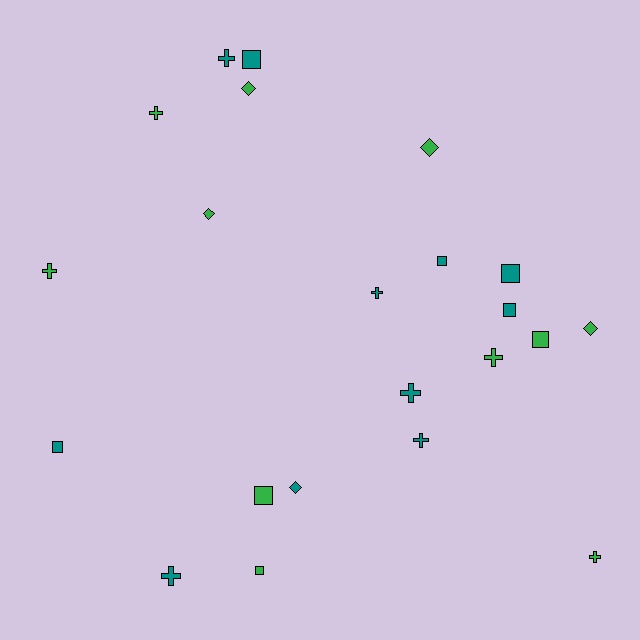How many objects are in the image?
There are 22 objects.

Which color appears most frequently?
Green, with 11 objects.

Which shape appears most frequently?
Cross, with 9 objects.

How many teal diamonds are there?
There is 1 teal diamond.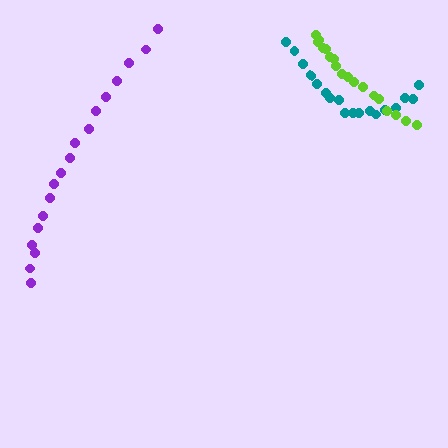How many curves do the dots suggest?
There are 3 distinct paths.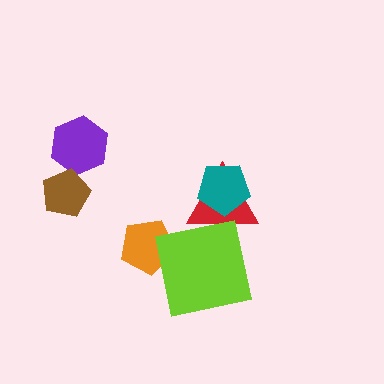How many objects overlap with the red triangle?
2 objects overlap with the red triangle.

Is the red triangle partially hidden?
Yes, it is partially covered by another shape.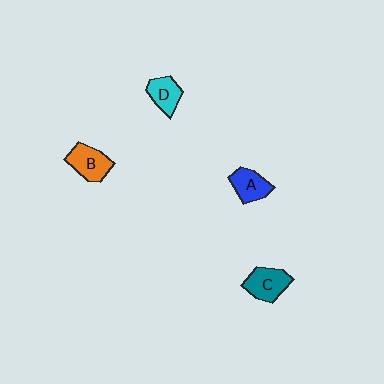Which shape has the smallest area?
Shape D (cyan).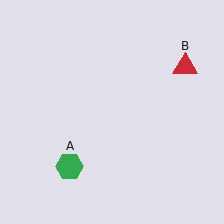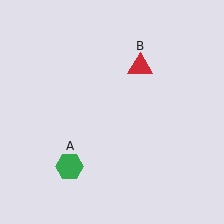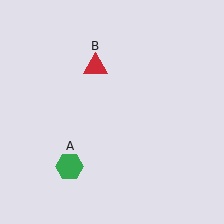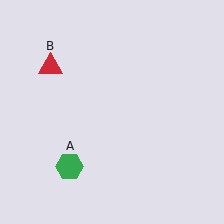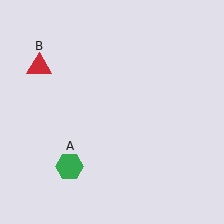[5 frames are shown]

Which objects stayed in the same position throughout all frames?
Green hexagon (object A) remained stationary.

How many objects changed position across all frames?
1 object changed position: red triangle (object B).